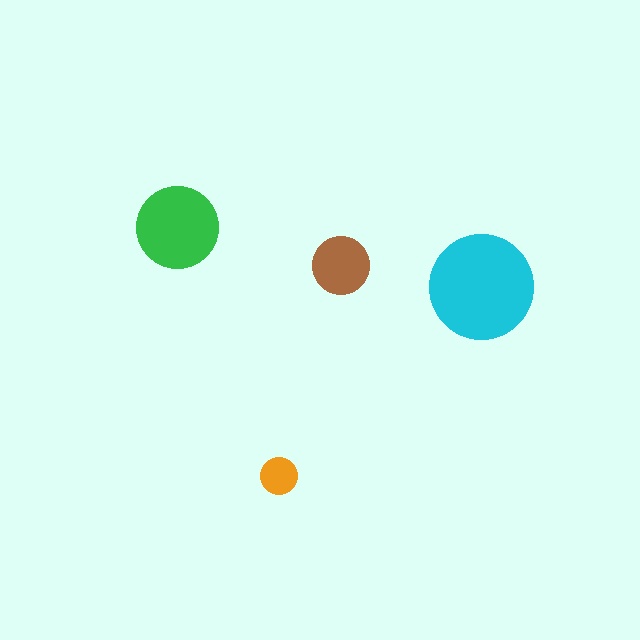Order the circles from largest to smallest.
the cyan one, the green one, the brown one, the orange one.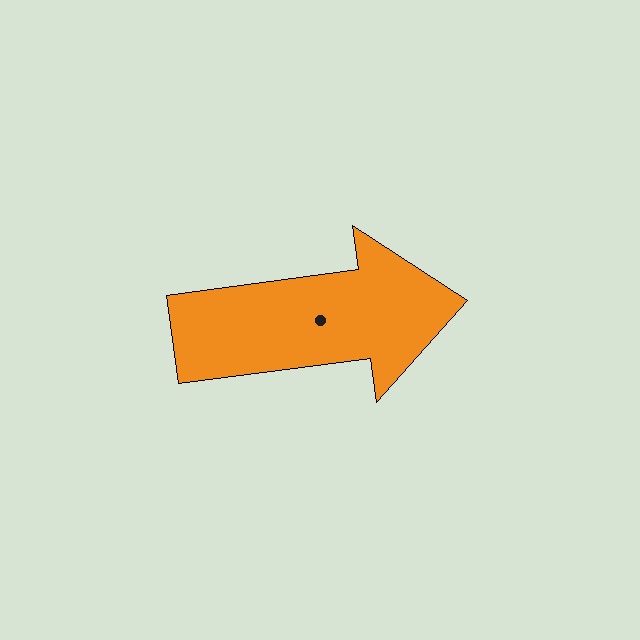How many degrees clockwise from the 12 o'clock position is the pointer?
Approximately 82 degrees.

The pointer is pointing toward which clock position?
Roughly 3 o'clock.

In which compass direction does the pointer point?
East.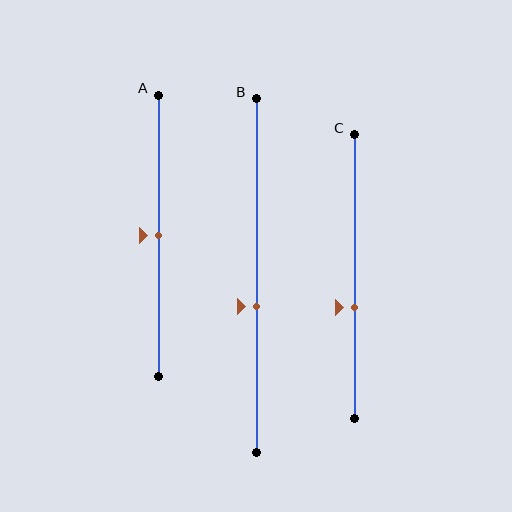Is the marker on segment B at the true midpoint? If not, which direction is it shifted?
No, the marker on segment B is shifted downward by about 9% of the segment length.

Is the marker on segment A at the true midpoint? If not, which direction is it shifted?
Yes, the marker on segment A is at the true midpoint.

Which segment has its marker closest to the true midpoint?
Segment A has its marker closest to the true midpoint.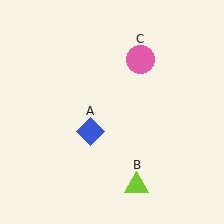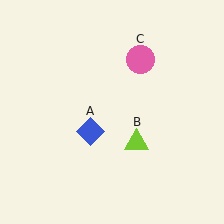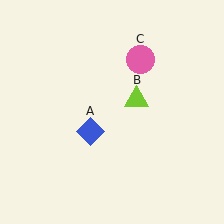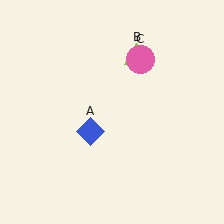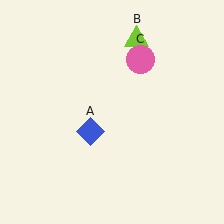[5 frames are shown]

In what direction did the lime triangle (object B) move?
The lime triangle (object B) moved up.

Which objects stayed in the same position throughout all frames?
Blue diamond (object A) and pink circle (object C) remained stationary.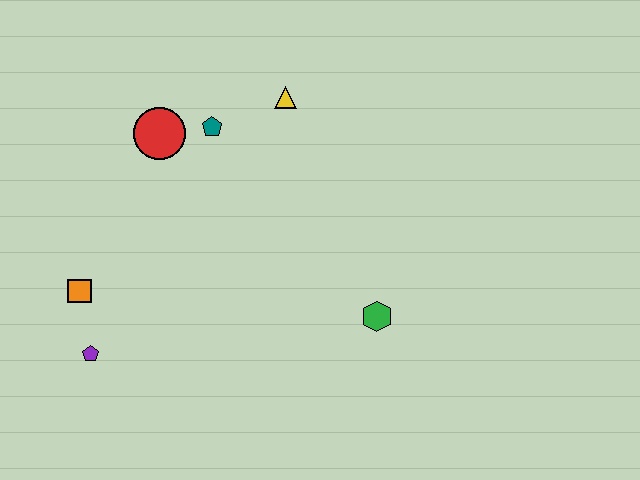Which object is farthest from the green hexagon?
The orange square is farthest from the green hexagon.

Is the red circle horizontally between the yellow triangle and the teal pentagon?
No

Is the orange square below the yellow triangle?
Yes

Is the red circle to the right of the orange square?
Yes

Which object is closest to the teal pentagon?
The red circle is closest to the teal pentagon.